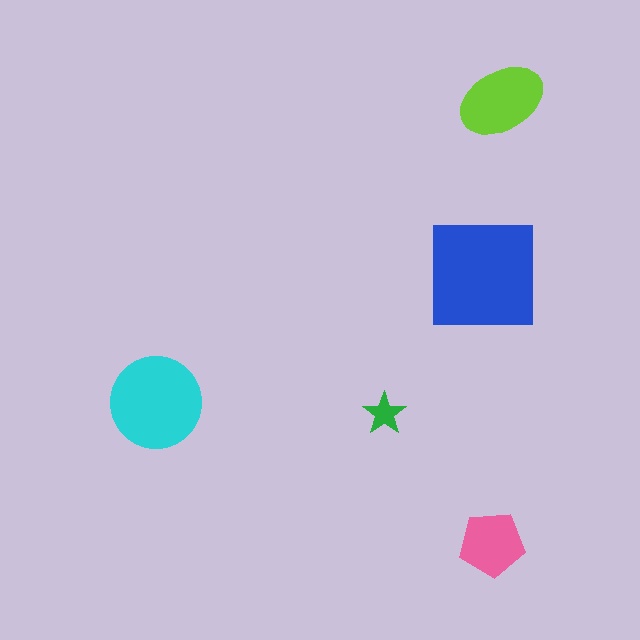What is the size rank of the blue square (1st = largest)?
1st.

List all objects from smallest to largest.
The green star, the pink pentagon, the lime ellipse, the cyan circle, the blue square.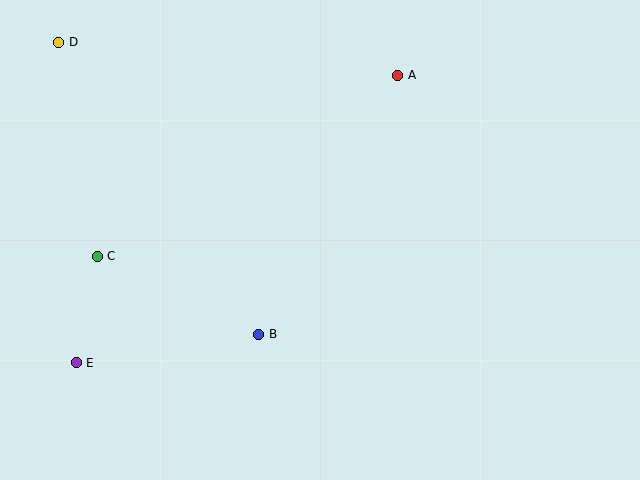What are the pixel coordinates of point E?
Point E is at (76, 363).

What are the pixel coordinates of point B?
Point B is at (259, 334).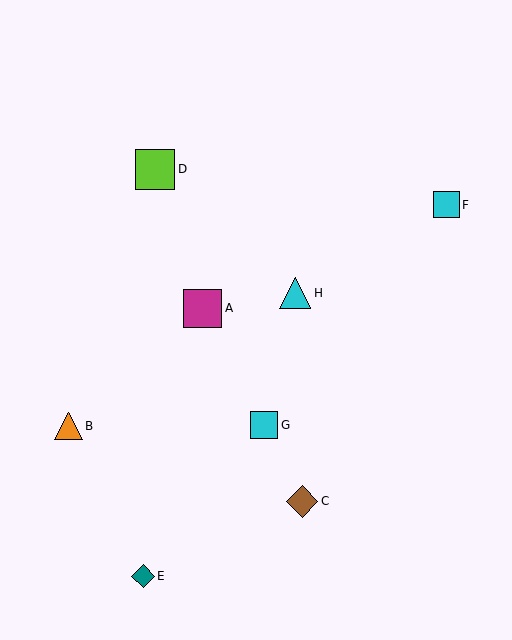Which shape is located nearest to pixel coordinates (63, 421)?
The orange triangle (labeled B) at (69, 426) is nearest to that location.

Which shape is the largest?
The lime square (labeled D) is the largest.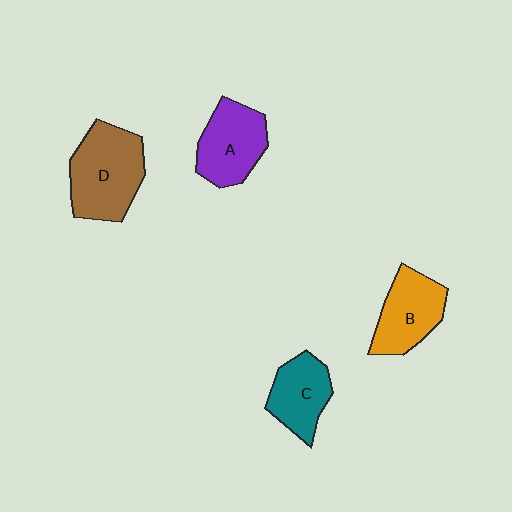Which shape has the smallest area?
Shape C (teal).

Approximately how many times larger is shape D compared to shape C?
Approximately 1.5 times.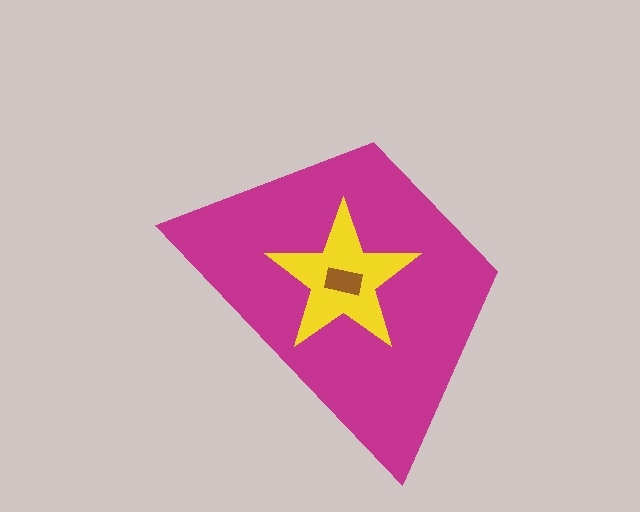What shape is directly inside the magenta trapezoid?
The yellow star.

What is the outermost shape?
The magenta trapezoid.